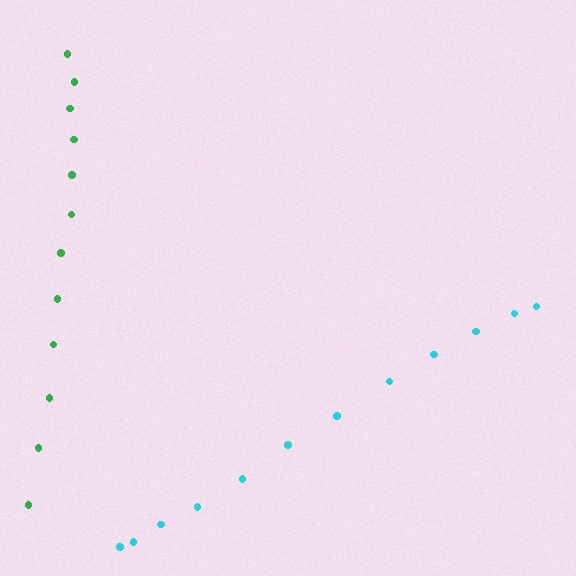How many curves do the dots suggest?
There are 2 distinct paths.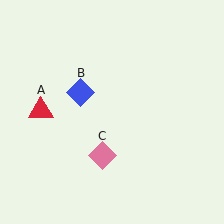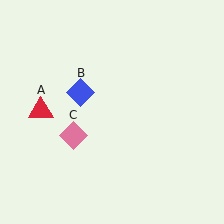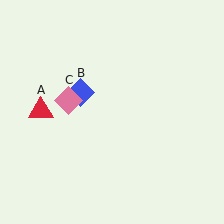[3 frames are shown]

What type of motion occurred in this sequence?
The pink diamond (object C) rotated clockwise around the center of the scene.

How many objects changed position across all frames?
1 object changed position: pink diamond (object C).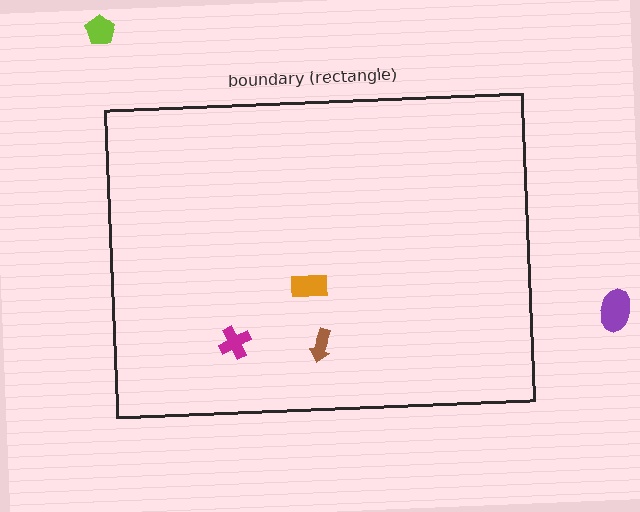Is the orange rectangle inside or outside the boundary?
Inside.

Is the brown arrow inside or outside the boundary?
Inside.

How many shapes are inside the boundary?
3 inside, 2 outside.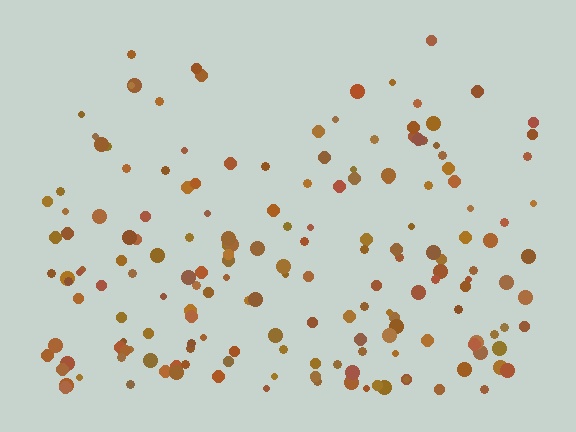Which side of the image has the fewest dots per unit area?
The top.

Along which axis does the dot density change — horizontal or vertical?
Vertical.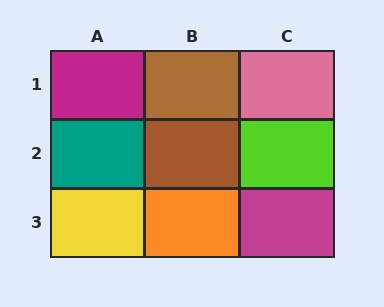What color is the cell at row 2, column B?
Brown.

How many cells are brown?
2 cells are brown.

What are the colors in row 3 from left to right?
Yellow, orange, magenta.